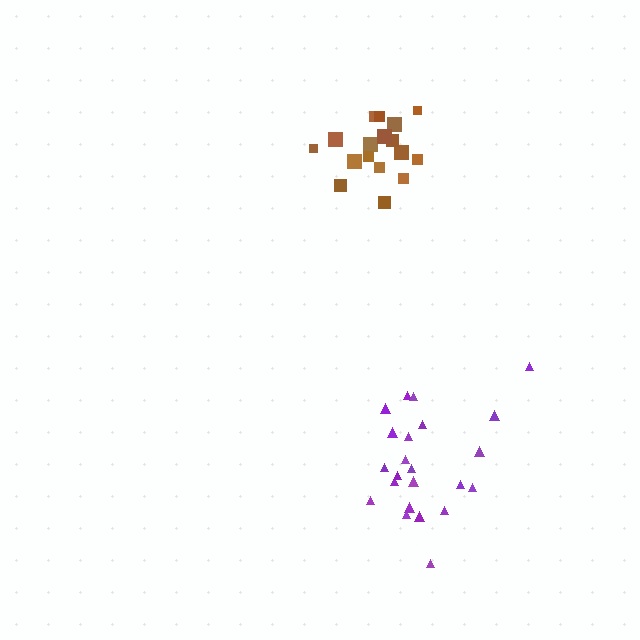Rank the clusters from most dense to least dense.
brown, purple.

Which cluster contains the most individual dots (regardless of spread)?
Purple (23).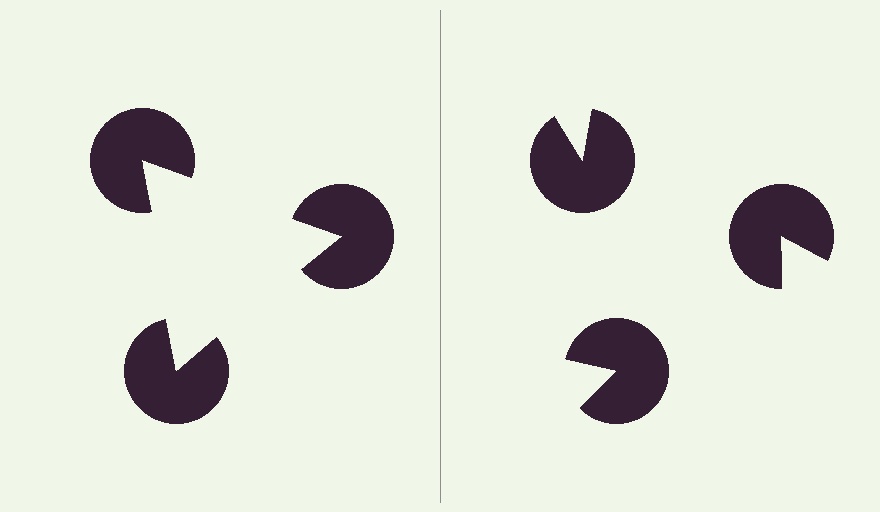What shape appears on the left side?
An illusory triangle.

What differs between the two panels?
The pac-man discs are positioned identically on both sides; only the wedge orientations differ. On the left they align to a triangle; on the right they are misaligned.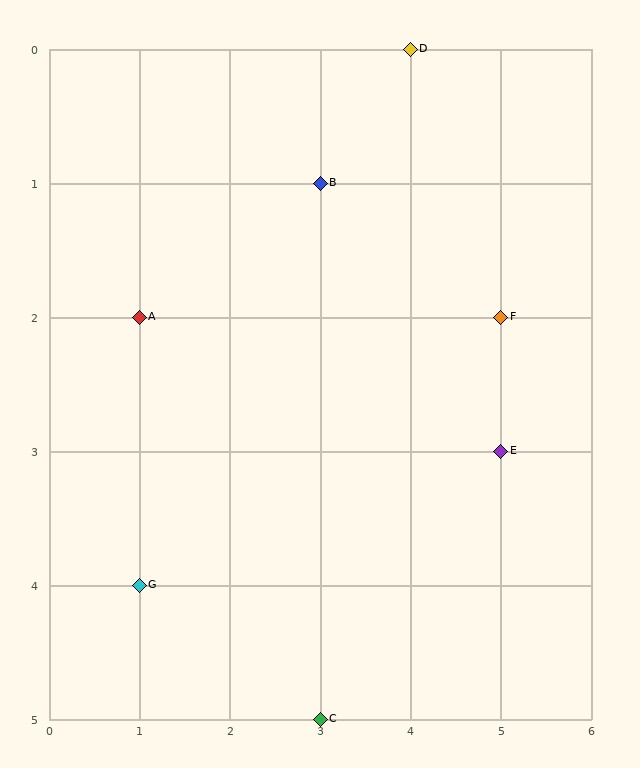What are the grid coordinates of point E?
Point E is at grid coordinates (5, 3).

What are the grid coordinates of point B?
Point B is at grid coordinates (3, 1).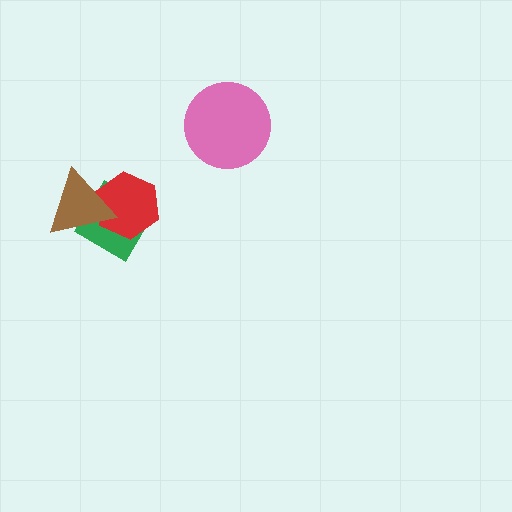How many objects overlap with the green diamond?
2 objects overlap with the green diamond.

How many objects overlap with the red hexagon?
2 objects overlap with the red hexagon.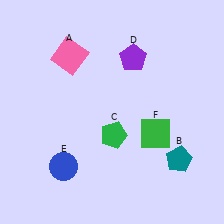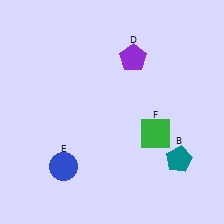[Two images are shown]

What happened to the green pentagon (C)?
The green pentagon (C) was removed in Image 2. It was in the bottom-right area of Image 1.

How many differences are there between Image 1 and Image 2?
There are 2 differences between the two images.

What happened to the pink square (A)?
The pink square (A) was removed in Image 2. It was in the top-left area of Image 1.